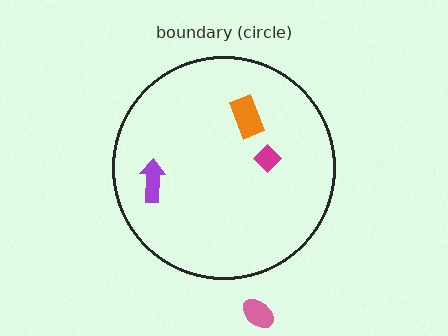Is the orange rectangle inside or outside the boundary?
Inside.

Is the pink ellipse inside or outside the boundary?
Outside.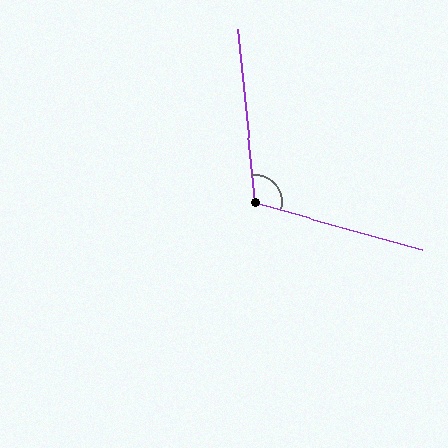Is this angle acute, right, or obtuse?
It is obtuse.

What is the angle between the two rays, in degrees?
Approximately 111 degrees.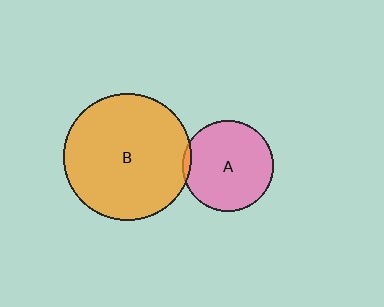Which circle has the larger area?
Circle B (orange).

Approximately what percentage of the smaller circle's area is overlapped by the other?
Approximately 5%.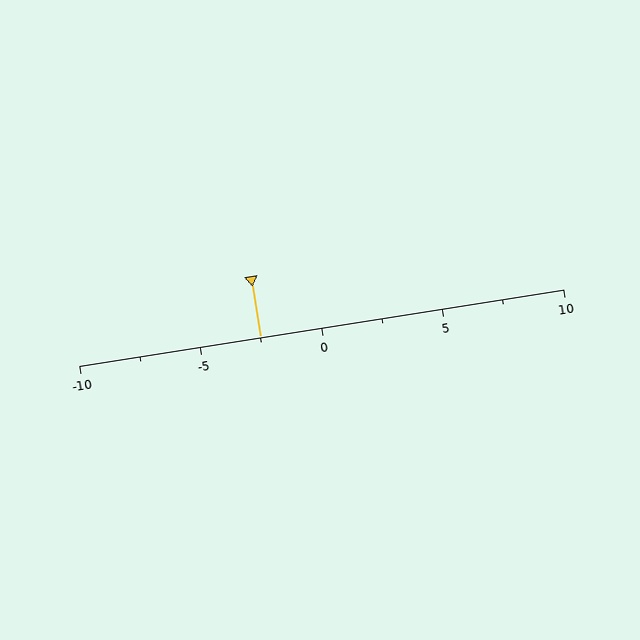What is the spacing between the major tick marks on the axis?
The major ticks are spaced 5 apart.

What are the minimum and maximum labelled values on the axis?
The axis runs from -10 to 10.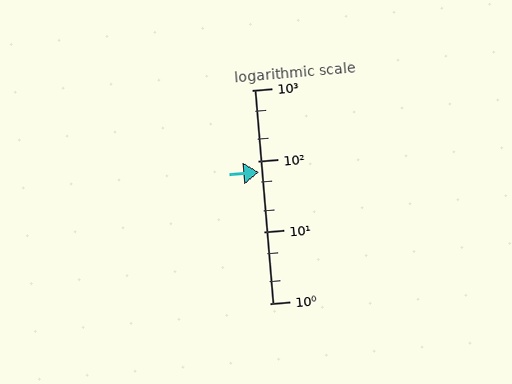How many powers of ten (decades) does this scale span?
The scale spans 3 decades, from 1 to 1000.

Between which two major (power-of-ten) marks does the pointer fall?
The pointer is between 10 and 100.